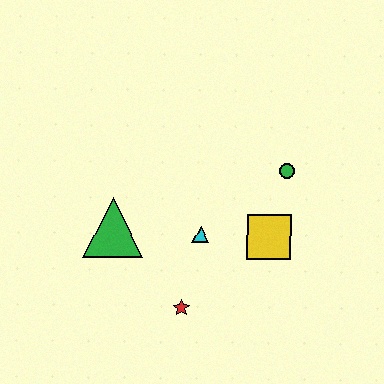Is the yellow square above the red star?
Yes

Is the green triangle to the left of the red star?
Yes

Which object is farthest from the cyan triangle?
The green circle is farthest from the cyan triangle.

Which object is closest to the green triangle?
The cyan triangle is closest to the green triangle.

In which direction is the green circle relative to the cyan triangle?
The green circle is to the right of the cyan triangle.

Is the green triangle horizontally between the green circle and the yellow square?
No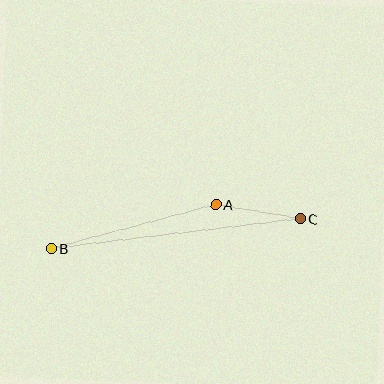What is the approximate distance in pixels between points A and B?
The distance between A and B is approximately 170 pixels.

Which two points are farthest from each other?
Points B and C are farthest from each other.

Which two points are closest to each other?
Points A and C are closest to each other.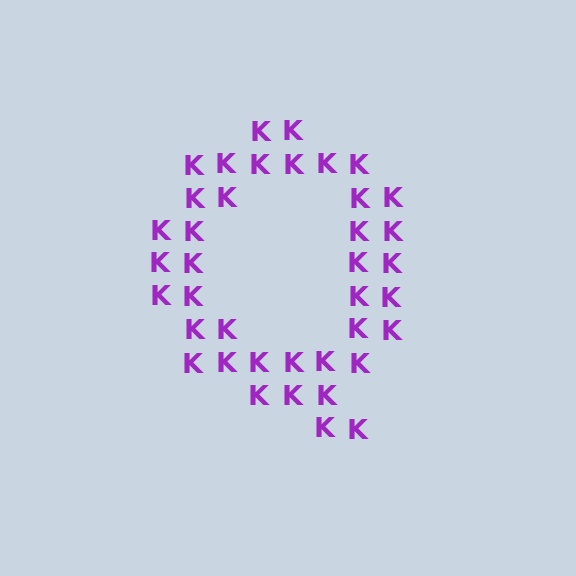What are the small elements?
The small elements are letter K's.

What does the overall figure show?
The overall figure shows the letter Q.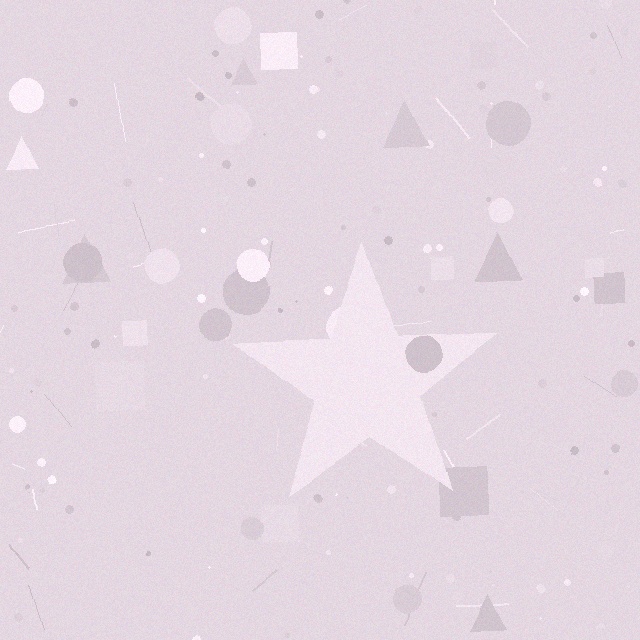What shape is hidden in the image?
A star is hidden in the image.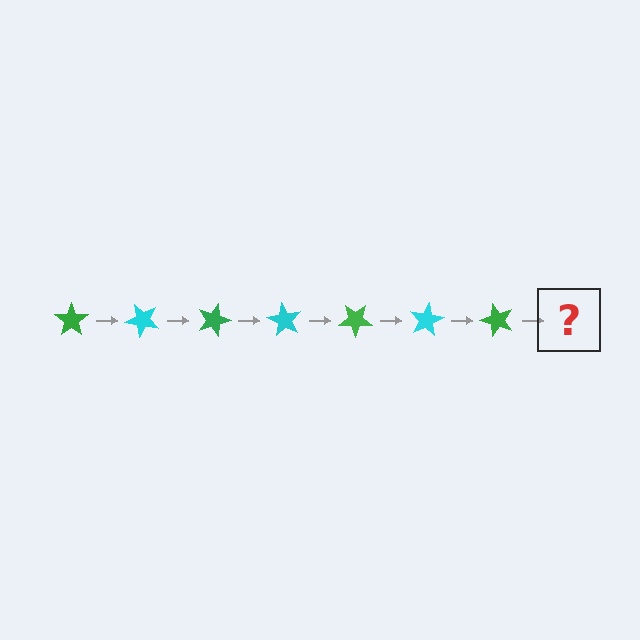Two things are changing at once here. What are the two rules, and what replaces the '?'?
The two rules are that it rotates 45 degrees each step and the color cycles through green and cyan. The '?' should be a cyan star, rotated 315 degrees from the start.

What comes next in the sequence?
The next element should be a cyan star, rotated 315 degrees from the start.